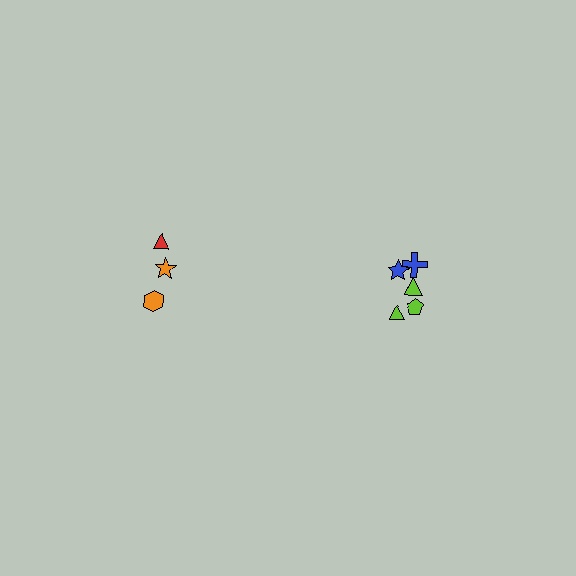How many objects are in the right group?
There are 5 objects.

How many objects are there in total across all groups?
There are 8 objects.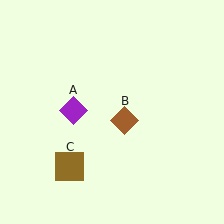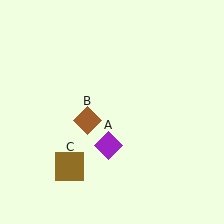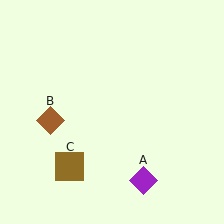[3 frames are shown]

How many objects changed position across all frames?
2 objects changed position: purple diamond (object A), brown diamond (object B).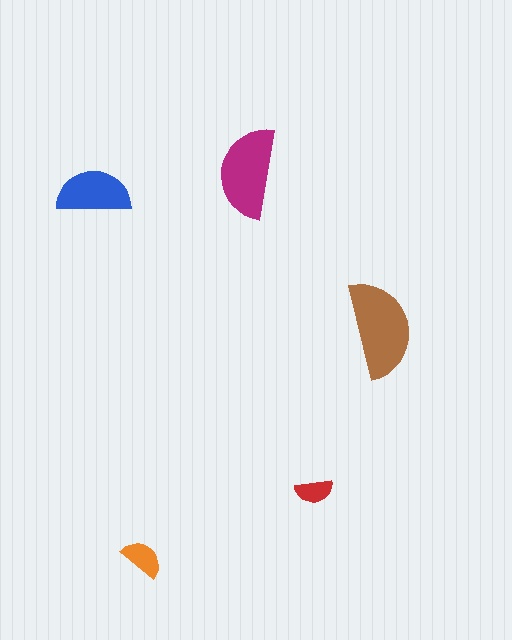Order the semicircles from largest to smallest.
the brown one, the magenta one, the blue one, the orange one, the red one.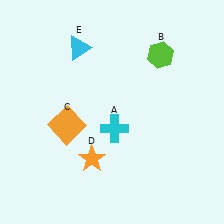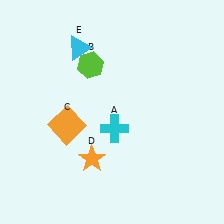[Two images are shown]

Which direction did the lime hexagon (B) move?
The lime hexagon (B) moved left.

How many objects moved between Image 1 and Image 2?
1 object moved between the two images.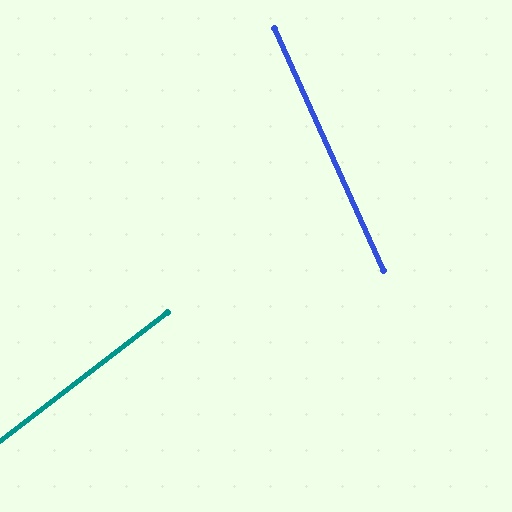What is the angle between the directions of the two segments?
Approximately 77 degrees.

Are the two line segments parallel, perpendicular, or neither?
Neither parallel nor perpendicular — they differ by about 77°.